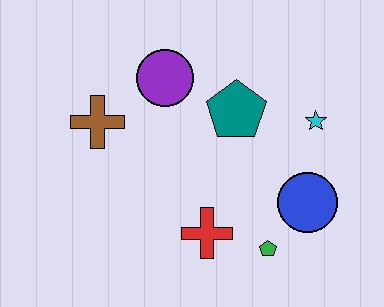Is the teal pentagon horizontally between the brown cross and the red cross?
No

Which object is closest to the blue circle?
The green pentagon is closest to the blue circle.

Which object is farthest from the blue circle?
The brown cross is farthest from the blue circle.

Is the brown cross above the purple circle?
No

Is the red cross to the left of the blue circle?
Yes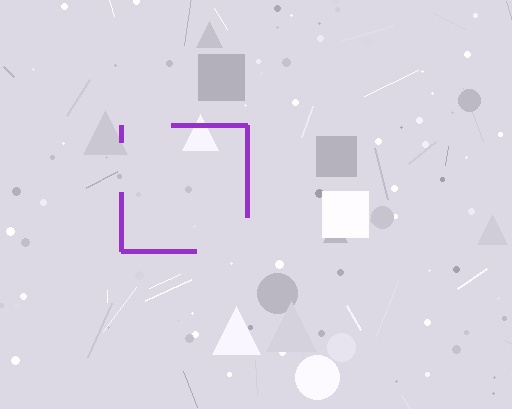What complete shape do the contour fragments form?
The contour fragments form a square.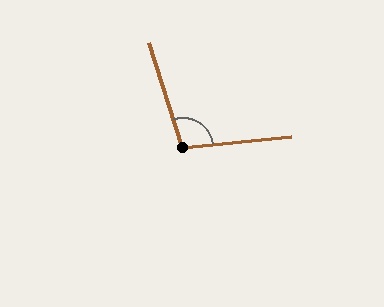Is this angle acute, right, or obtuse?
It is obtuse.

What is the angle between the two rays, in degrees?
Approximately 102 degrees.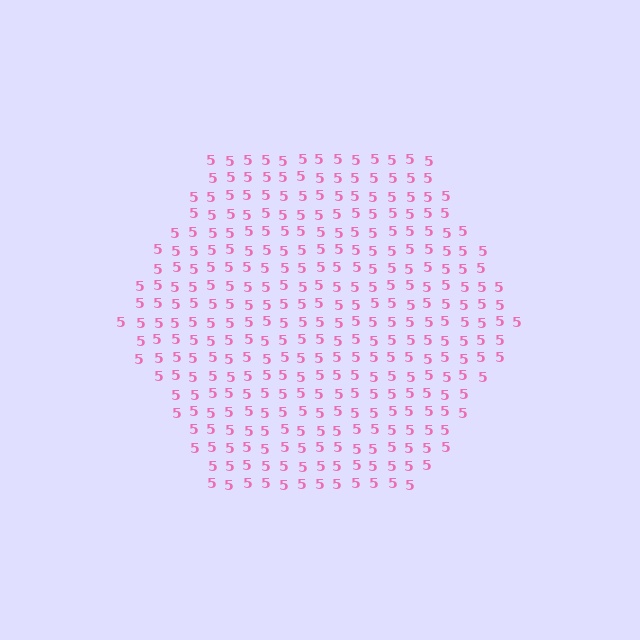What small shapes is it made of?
It is made of small digit 5's.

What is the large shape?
The large shape is a hexagon.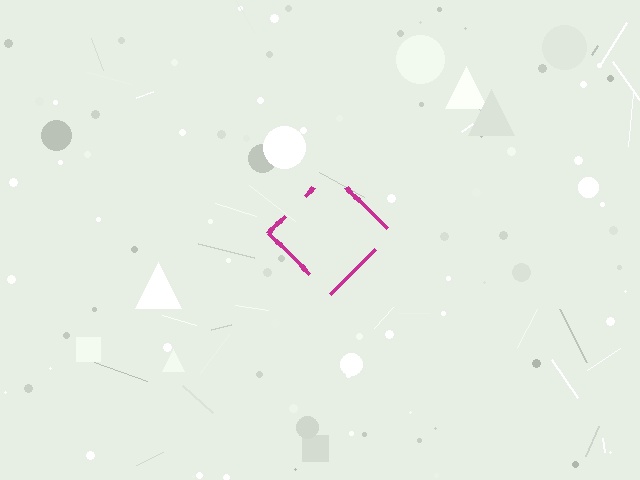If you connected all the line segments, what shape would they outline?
They would outline a diamond.